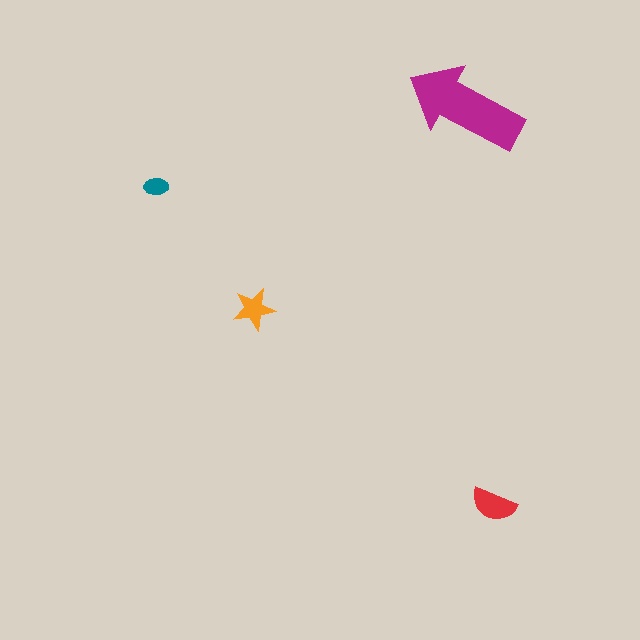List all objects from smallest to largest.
The teal ellipse, the orange star, the red semicircle, the magenta arrow.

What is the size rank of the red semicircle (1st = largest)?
2nd.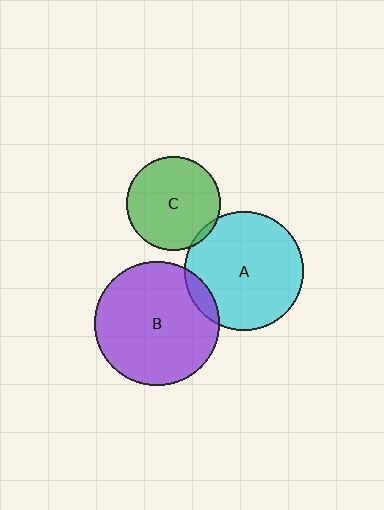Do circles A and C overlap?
Yes.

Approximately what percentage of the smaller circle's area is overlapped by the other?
Approximately 5%.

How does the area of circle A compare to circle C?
Approximately 1.6 times.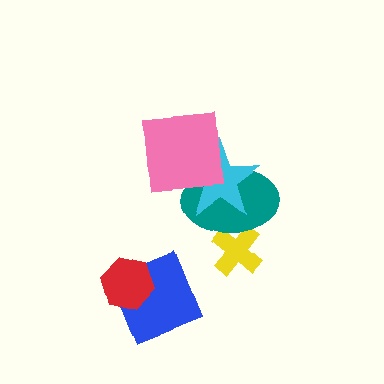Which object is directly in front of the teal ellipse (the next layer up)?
The cyan star is directly in front of the teal ellipse.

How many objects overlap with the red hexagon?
1 object overlaps with the red hexagon.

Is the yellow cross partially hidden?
Yes, it is partially covered by another shape.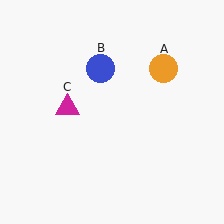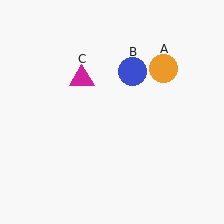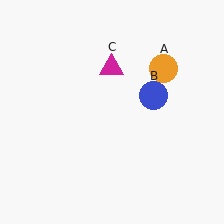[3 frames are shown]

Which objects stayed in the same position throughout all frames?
Orange circle (object A) remained stationary.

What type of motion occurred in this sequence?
The blue circle (object B), magenta triangle (object C) rotated clockwise around the center of the scene.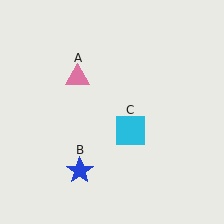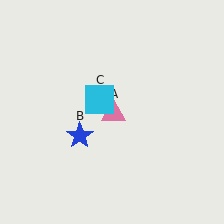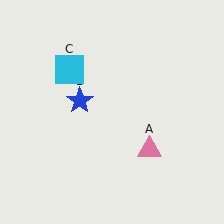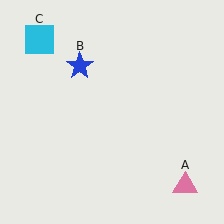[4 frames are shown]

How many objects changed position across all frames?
3 objects changed position: pink triangle (object A), blue star (object B), cyan square (object C).